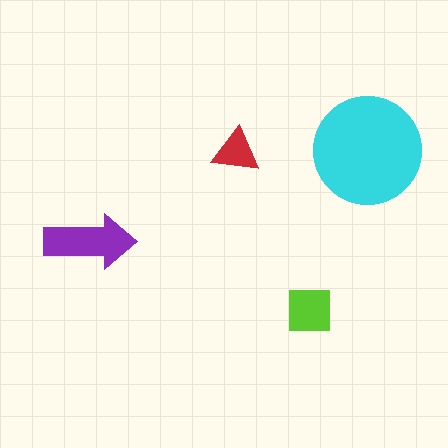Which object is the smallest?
The red triangle.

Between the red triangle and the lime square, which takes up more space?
The lime square.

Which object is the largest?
The cyan circle.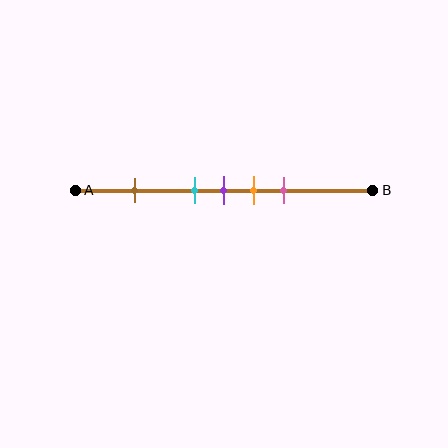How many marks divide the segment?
There are 5 marks dividing the segment.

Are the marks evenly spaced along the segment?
No, the marks are not evenly spaced.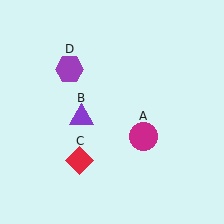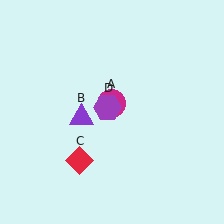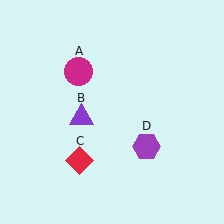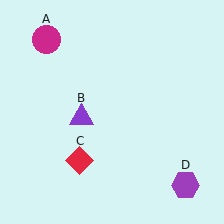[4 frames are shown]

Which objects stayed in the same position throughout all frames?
Purple triangle (object B) and red diamond (object C) remained stationary.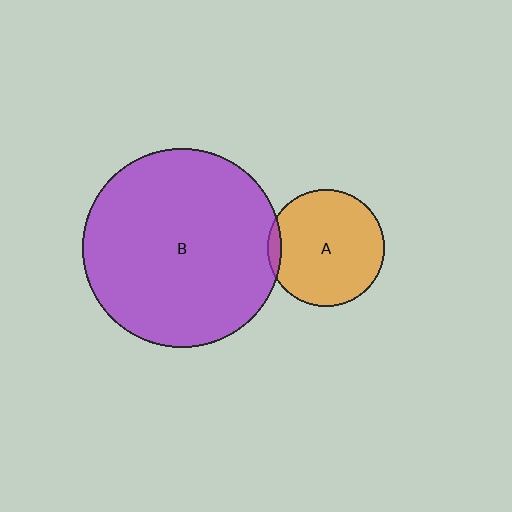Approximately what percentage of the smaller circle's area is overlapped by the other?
Approximately 5%.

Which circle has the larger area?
Circle B (purple).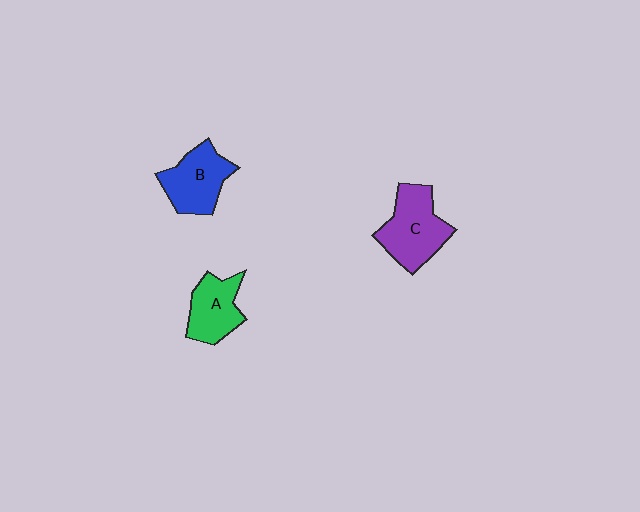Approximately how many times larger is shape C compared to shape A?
Approximately 1.4 times.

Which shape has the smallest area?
Shape A (green).